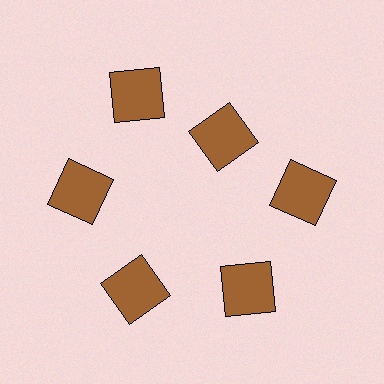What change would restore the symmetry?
The symmetry would be restored by moving it outward, back onto the ring so that all 6 squares sit at equal angles and equal distance from the center.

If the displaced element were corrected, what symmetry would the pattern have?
It would have 6-fold rotational symmetry — the pattern would map onto itself every 60 degrees.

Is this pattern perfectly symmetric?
No. The 6 brown squares are arranged in a ring, but one element near the 1 o'clock position is pulled inward toward the center, breaking the 6-fold rotational symmetry.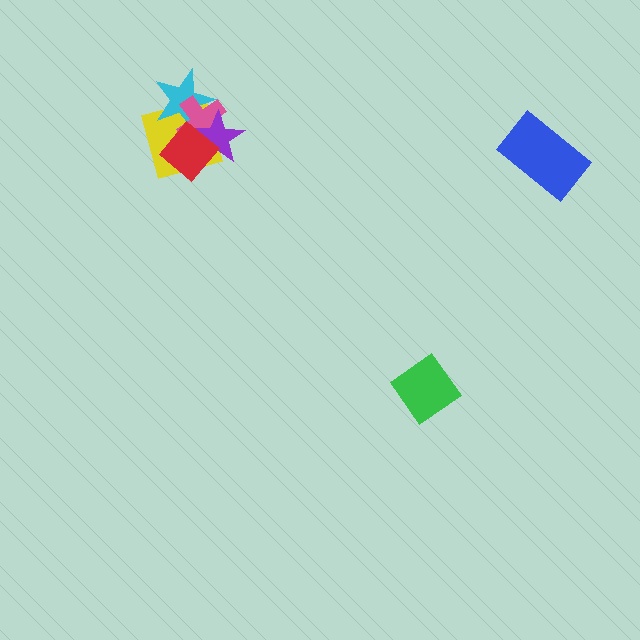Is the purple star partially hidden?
Yes, it is partially covered by another shape.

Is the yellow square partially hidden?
Yes, it is partially covered by another shape.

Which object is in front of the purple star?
The red diamond is in front of the purple star.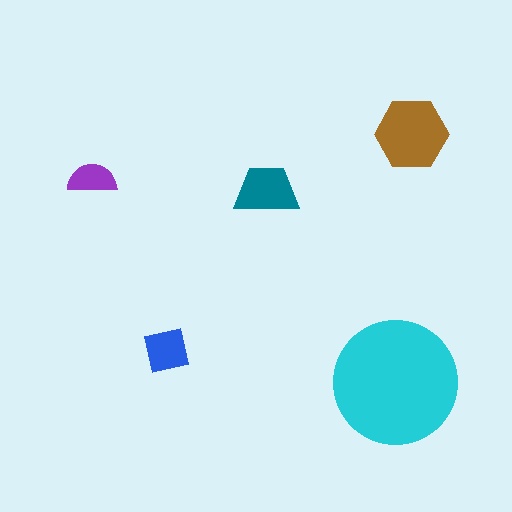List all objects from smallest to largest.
The purple semicircle, the blue square, the teal trapezoid, the brown hexagon, the cyan circle.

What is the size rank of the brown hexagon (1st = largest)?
2nd.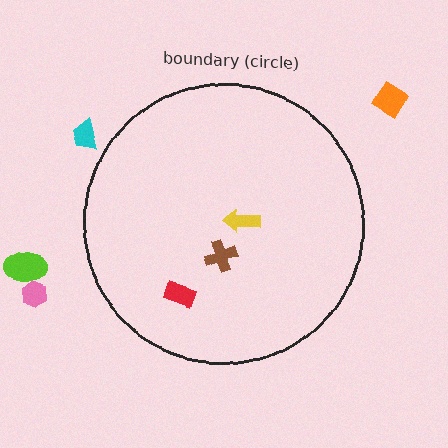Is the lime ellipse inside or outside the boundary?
Outside.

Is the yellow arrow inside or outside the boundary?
Inside.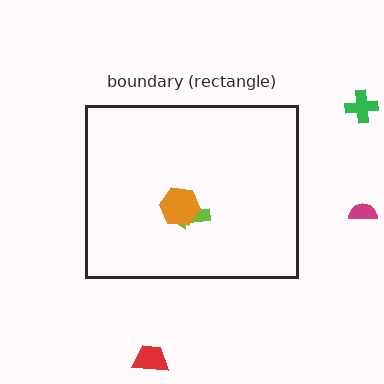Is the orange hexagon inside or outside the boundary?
Inside.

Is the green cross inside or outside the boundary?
Outside.